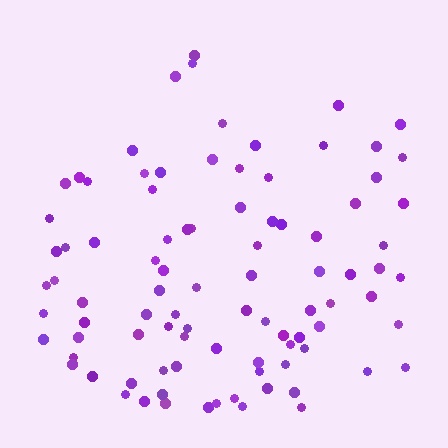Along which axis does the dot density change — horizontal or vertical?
Vertical.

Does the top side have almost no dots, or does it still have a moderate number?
Still a moderate number, just noticeably fewer than the bottom.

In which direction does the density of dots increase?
From top to bottom, with the bottom side densest.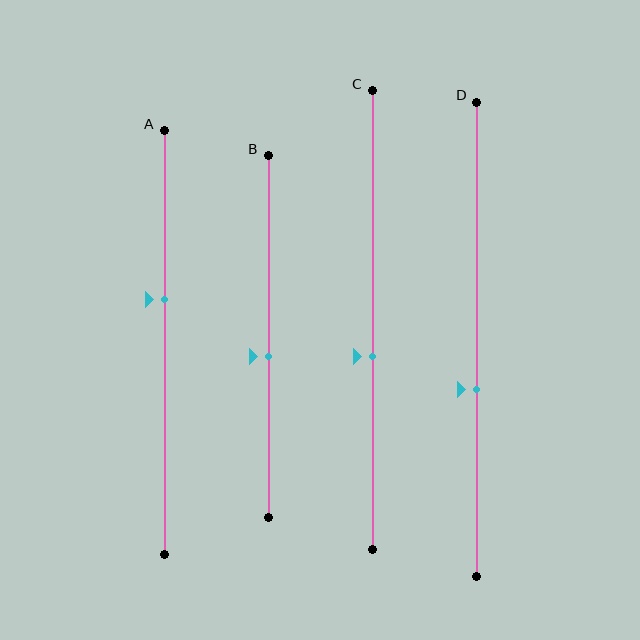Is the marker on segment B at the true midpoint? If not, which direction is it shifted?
No, the marker on segment B is shifted downward by about 5% of the segment length.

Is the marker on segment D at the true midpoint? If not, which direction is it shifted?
No, the marker on segment D is shifted downward by about 11% of the segment length.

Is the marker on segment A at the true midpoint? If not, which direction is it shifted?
No, the marker on segment A is shifted upward by about 10% of the segment length.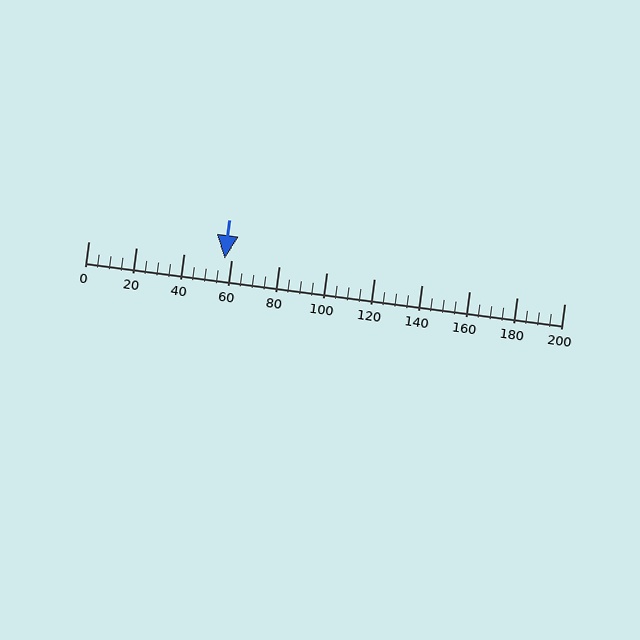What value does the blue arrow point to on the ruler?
The blue arrow points to approximately 57.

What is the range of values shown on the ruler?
The ruler shows values from 0 to 200.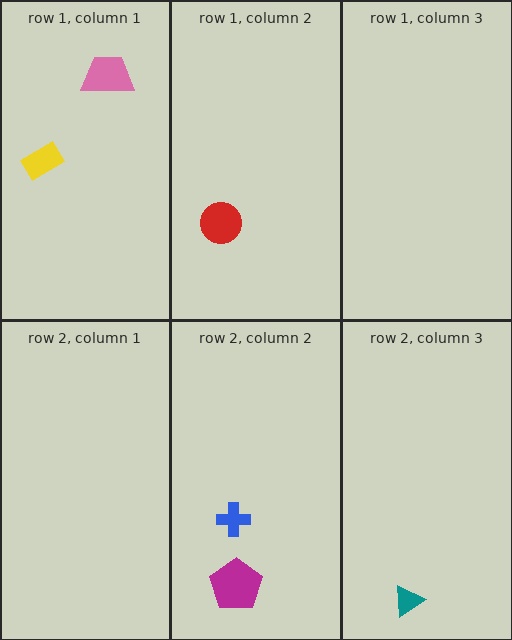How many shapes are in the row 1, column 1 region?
2.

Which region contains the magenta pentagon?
The row 2, column 2 region.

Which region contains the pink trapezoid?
The row 1, column 1 region.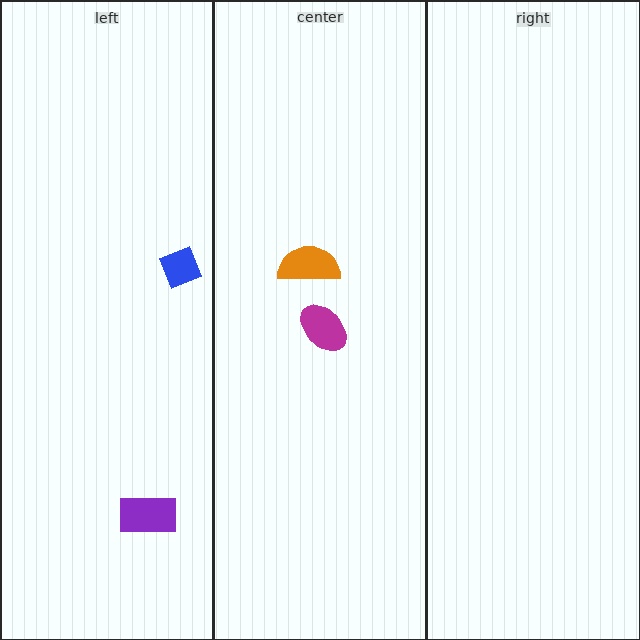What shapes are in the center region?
The magenta ellipse, the orange semicircle.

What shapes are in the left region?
The blue diamond, the purple rectangle.